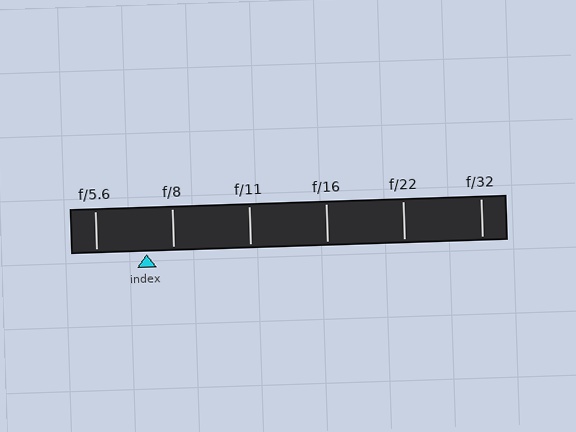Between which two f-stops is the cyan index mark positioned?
The index mark is between f/5.6 and f/8.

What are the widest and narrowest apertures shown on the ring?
The widest aperture shown is f/5.6 and the narrowest is f/32.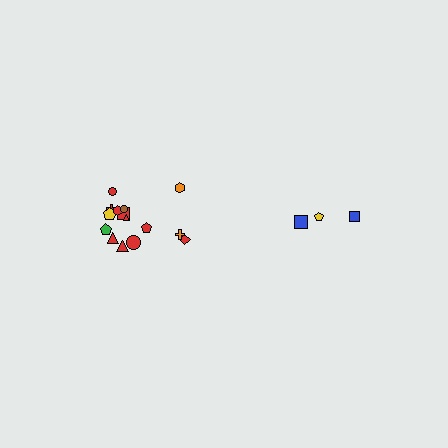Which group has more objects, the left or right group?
The left group.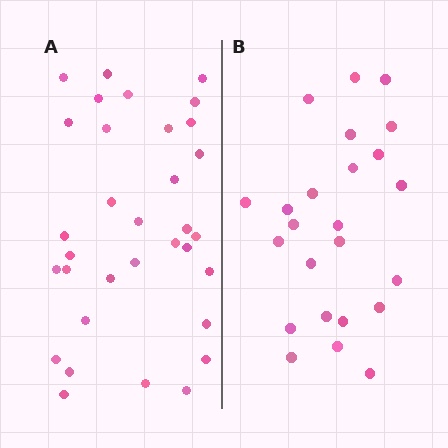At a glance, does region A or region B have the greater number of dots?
Region A (the left region) has more dots.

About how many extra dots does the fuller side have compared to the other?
Region A has roughly 8 or so more dots than region B.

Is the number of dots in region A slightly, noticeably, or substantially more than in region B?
Region A has noticeably more, but not dramatically so. The ratio is roughly 1.4 to 1.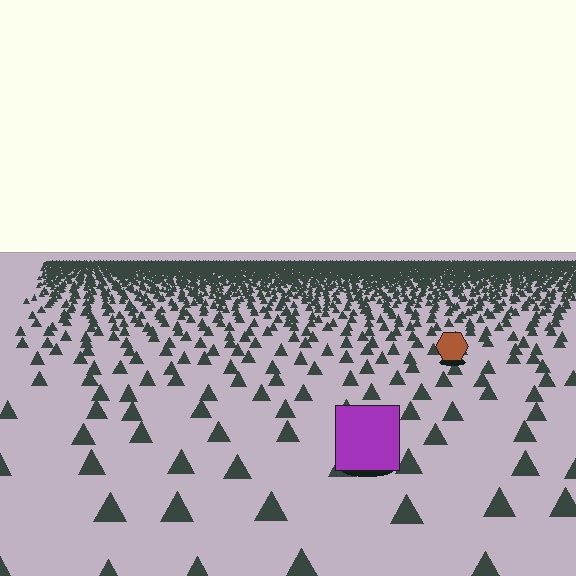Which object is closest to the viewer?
The purple square is closest. The texture marks near it are larger and more spread out.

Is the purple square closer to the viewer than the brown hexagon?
Yes. The purple square is closer — you can tell from the texture gradient: the ground texture is coarser near it.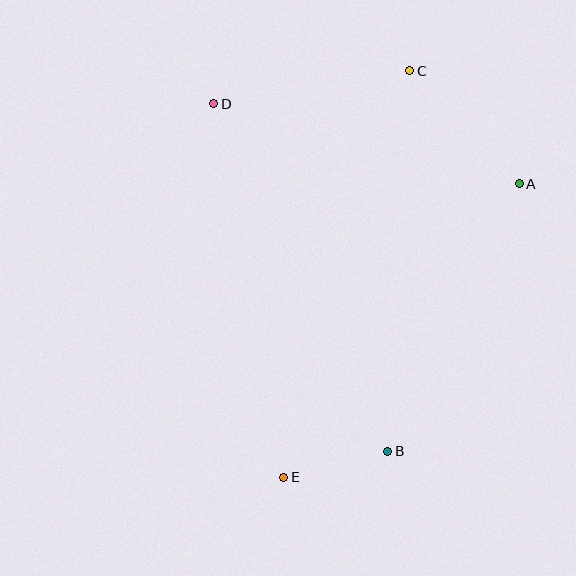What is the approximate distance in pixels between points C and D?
The distance between C and D is approximately 198 pixels.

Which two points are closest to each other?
Points B and E are closest to each other.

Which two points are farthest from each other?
Points C and E are farthest from each other.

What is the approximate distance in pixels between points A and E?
The distance between A and E is approximately 376 pixels.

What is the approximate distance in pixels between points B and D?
The distance between B and D is approximately 388 pixels.